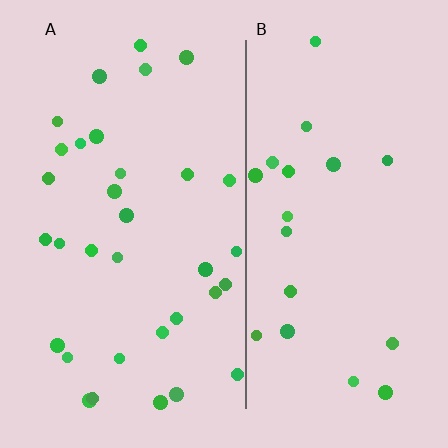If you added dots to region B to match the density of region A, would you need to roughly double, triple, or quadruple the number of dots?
Approximately double.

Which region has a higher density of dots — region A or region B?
A (the left).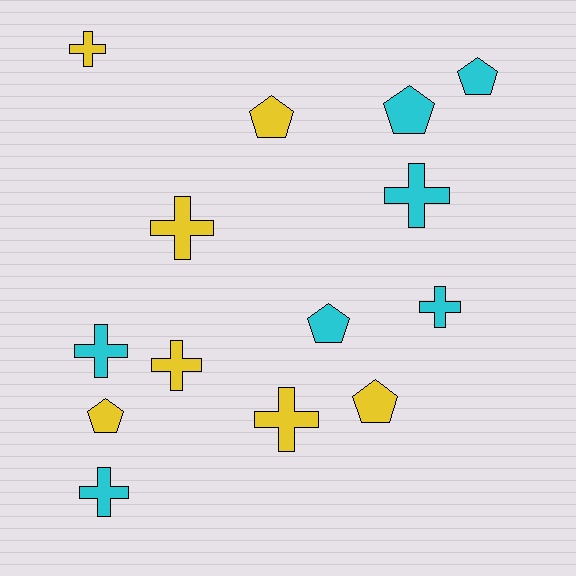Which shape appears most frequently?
Cross, with 8 objects.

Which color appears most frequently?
Cyan, with 7 objects.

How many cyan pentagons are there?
There are 3 cyan pentagons.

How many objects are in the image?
There are 14 objects.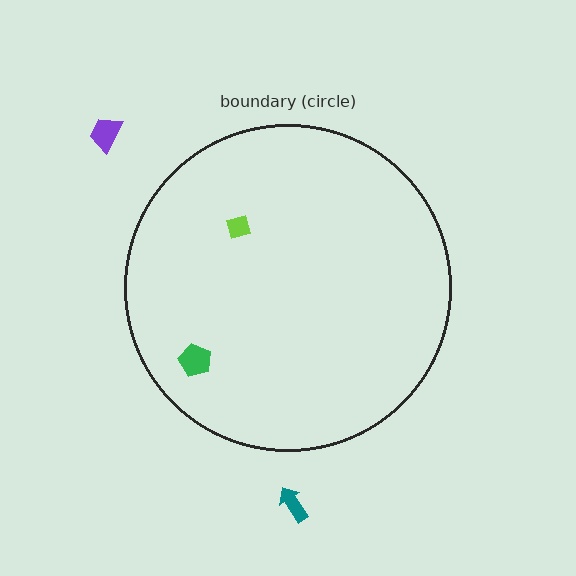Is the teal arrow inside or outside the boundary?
Outside.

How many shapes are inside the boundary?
2 inside, 2 outside.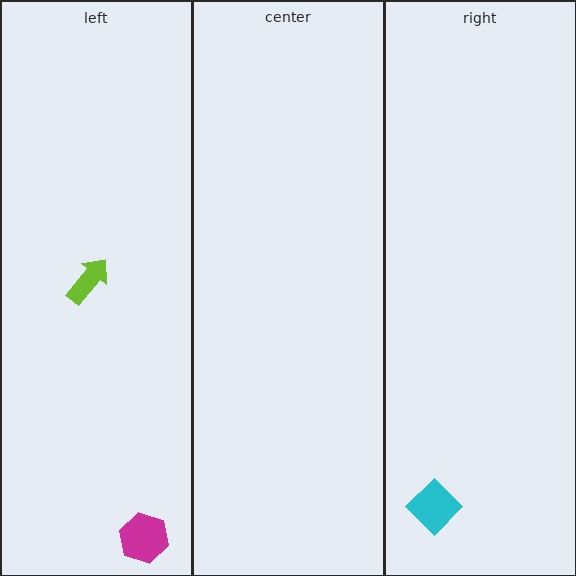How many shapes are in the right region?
1.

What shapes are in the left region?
The lime arrow, the magenta hexagon.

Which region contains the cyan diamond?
The right region.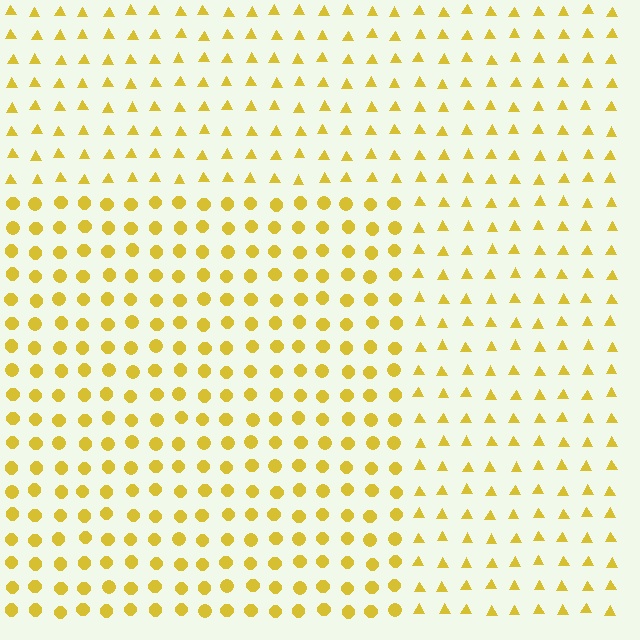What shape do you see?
I see a rectangle.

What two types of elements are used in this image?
The image uses circles inside the rectangle region and triangles outside it.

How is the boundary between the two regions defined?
The boundary is defined by a change in element shape: circles inside vs. triangles outside. All elements share the same color and spacing.